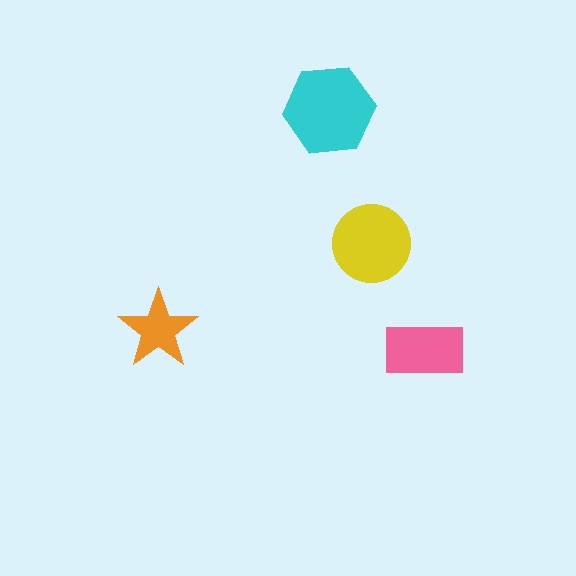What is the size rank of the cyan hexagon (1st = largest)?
1st.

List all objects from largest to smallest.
The cyan hexagon, the yellow circle, the pink rectangle, the orange star.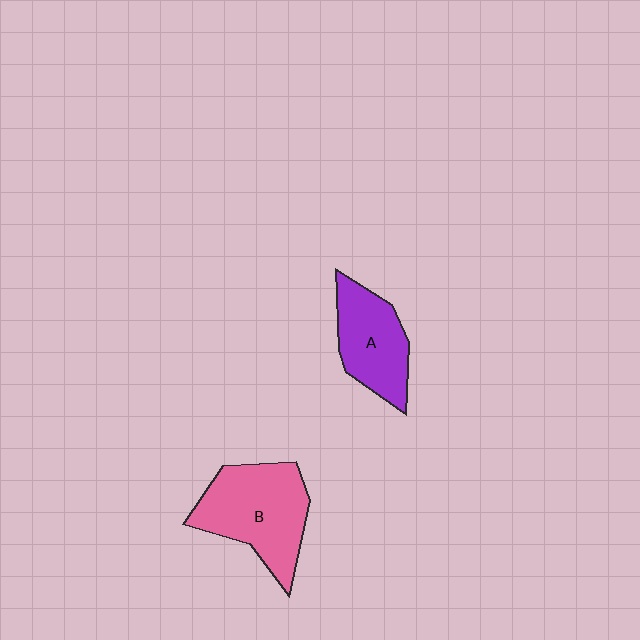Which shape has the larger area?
Shape B (pink).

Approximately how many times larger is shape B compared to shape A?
Approximately 1.4 times.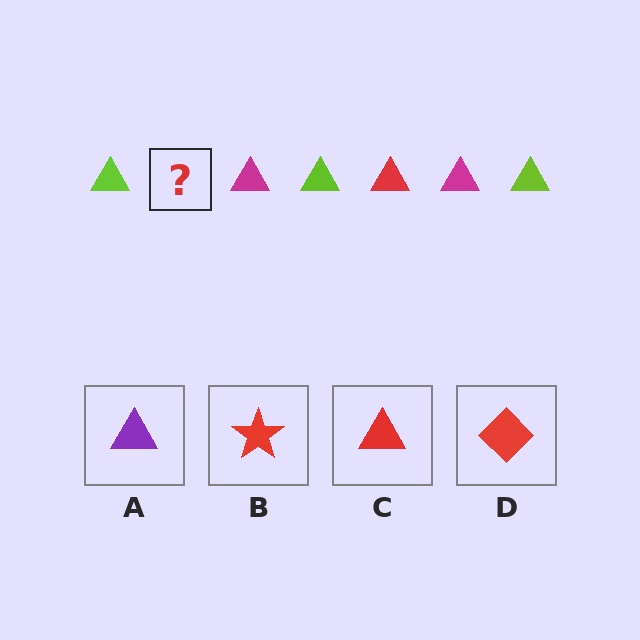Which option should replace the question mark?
Option C.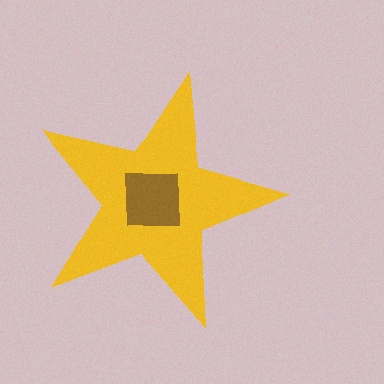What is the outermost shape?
The yellow star.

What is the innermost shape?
The brown square.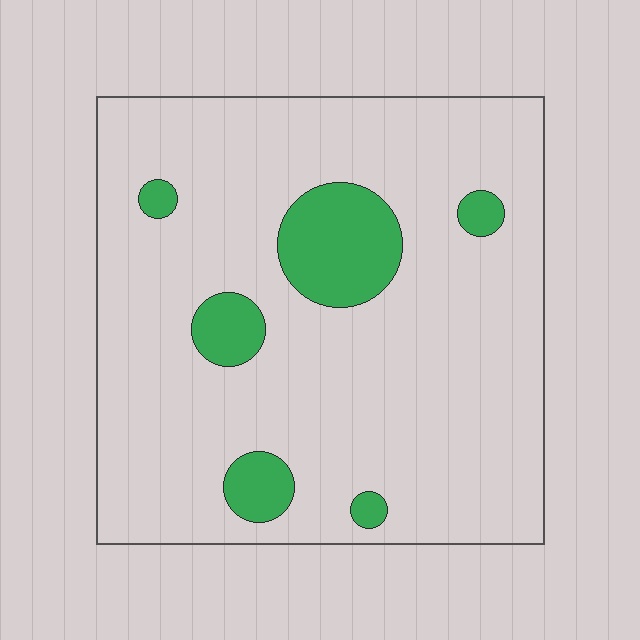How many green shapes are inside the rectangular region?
6.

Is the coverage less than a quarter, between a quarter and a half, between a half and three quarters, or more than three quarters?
Less than a quarter.